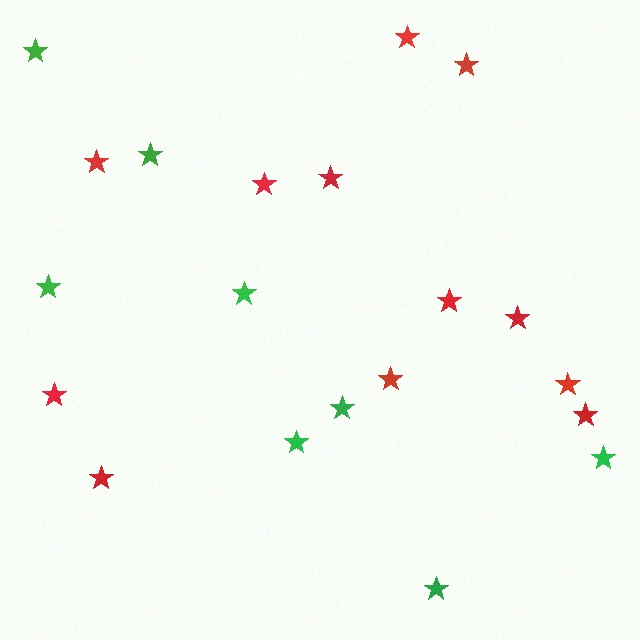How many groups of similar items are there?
There are 2 groups: one group of red stars (12) and one group of green stars (8).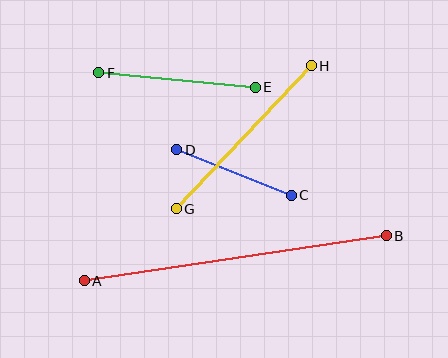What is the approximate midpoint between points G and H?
The midpoint is at approximately (244, 137) pixels.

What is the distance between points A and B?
The distance is approximately 305 pixels.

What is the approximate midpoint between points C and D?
The midpoint is at approximately (234, 173) pixels.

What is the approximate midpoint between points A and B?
The midpoint is at approximately (235, 258) pixels.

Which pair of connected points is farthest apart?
Points A and B are farthest apart.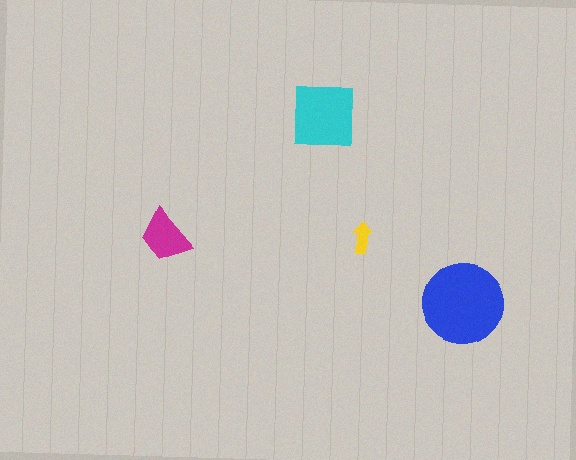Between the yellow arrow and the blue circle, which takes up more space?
The blue circle.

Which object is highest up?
The cyan square is topmost.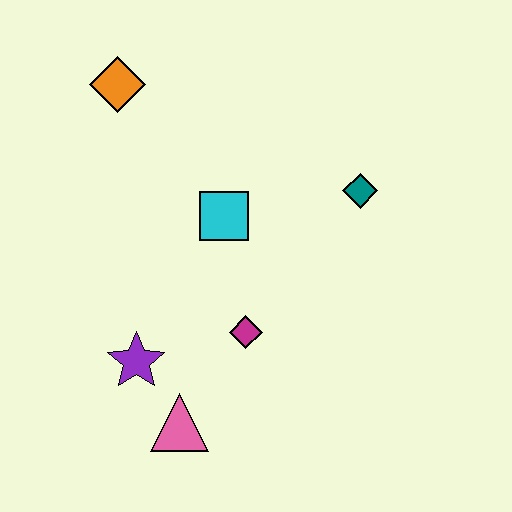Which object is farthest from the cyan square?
The pink triangle is farthest from the cyan square.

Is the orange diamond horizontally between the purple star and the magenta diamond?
No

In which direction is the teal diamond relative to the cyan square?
The teal diamond is to the right of the cyan square.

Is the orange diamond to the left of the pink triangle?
Yes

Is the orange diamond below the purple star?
No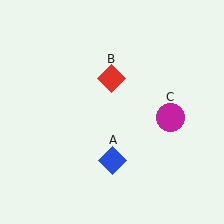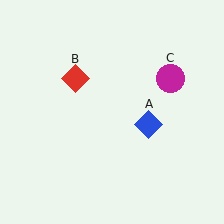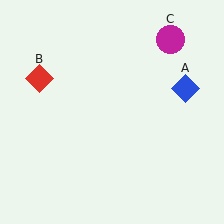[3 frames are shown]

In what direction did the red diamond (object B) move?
The red diamond (object B) moved left.